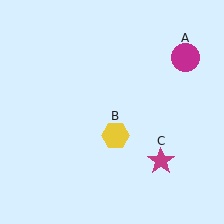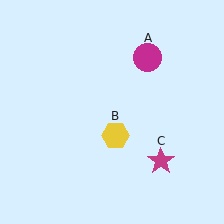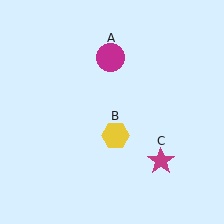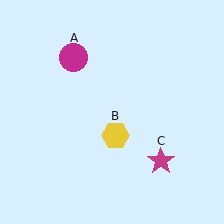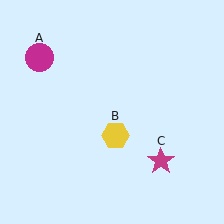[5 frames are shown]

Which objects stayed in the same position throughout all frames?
Yellow hexagon (object B) and magenta star (object C) remained stationary.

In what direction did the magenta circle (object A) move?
The magenta circle (object A) moved left.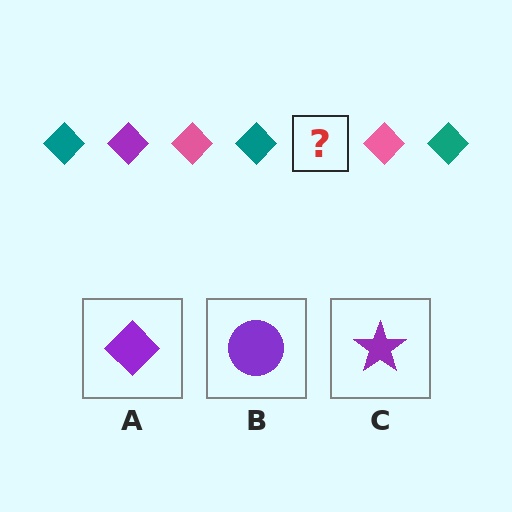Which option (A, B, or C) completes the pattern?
A.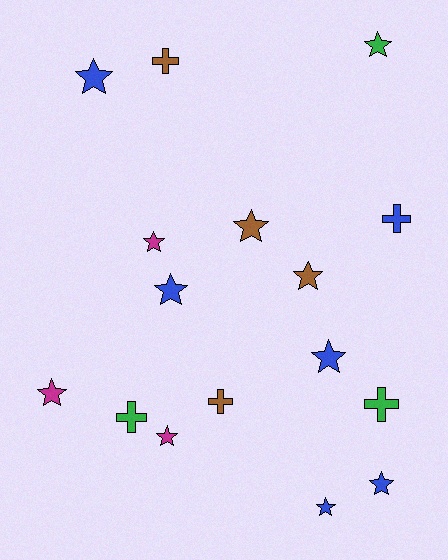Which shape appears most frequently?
Star, with 11 objects.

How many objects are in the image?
There are 16 objects.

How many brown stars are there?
There are 2 brown stars.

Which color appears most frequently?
Blue, with 6 objects.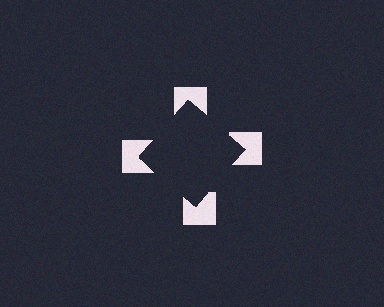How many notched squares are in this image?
There are 4 — one at each vertex of the illusory square.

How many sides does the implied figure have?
4 sides.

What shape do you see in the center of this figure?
An illusory square — its edges are inferred from the aligned wedge cuts in the notched squares, not physically drawn.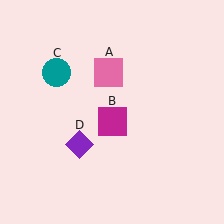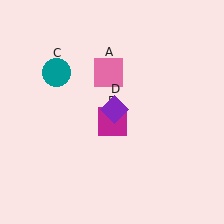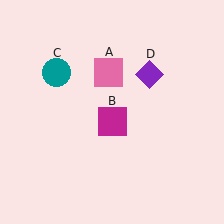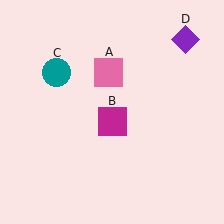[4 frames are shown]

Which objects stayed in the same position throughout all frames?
Pink square (object A) and magenta square (object B) and teal circle (object C) remained stationary.